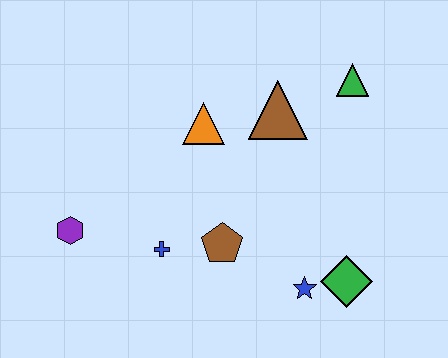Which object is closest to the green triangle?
The brown triangle is closest to the green triangle.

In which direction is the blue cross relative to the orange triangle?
The blue cross is below the orange triangle.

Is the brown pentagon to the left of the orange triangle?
No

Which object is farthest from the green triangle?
The purple hexagon is farthest from the green triangle.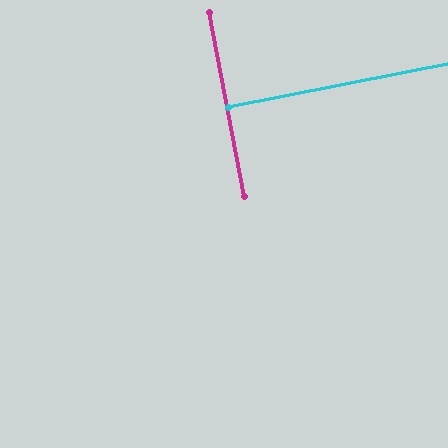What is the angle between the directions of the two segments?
Approximately 90 degrees.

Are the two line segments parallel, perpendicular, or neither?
Perpendicular — they meet at approximately 90°.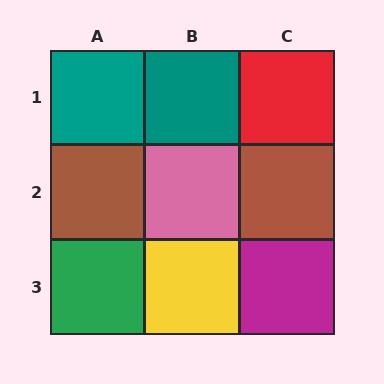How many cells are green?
1 cell is green.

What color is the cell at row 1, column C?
Red.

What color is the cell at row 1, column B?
Teal.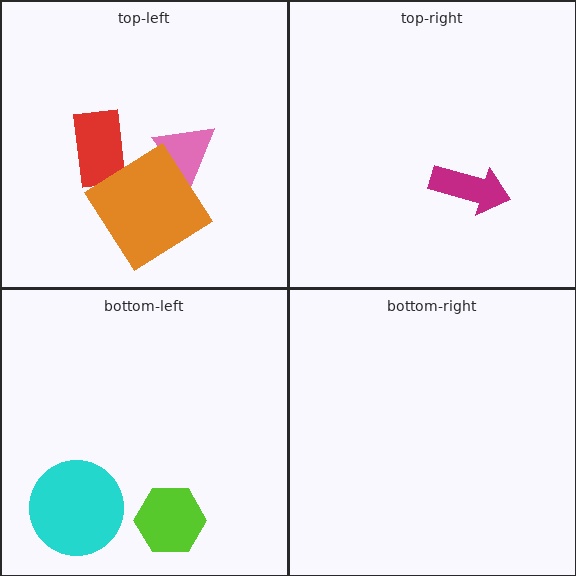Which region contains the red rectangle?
The top-left region.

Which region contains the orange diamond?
The top-left region.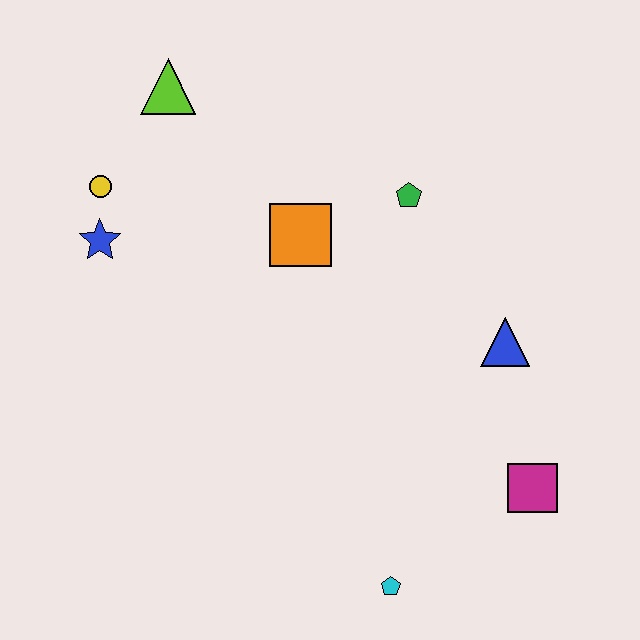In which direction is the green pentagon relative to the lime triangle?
The green pentagon is to the right of the lime triangle.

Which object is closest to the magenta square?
The blue triangle is closest to the magenta square.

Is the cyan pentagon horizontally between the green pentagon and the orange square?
Yes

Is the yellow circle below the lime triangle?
Yes